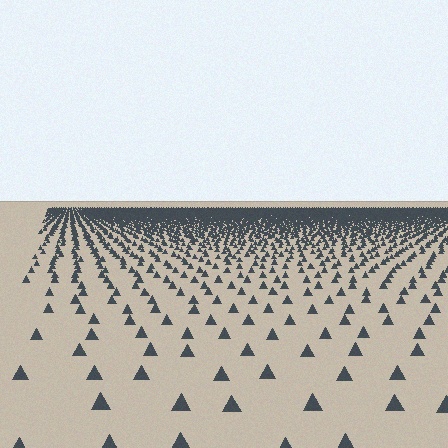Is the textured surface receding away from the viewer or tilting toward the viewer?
The surface is receding away from the viewer. Texture elements get smaller and denser toward the top.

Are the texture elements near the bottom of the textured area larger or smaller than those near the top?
Larger. Near the bottom, elements are closer to the viewer and appear at a bigger on-screen size.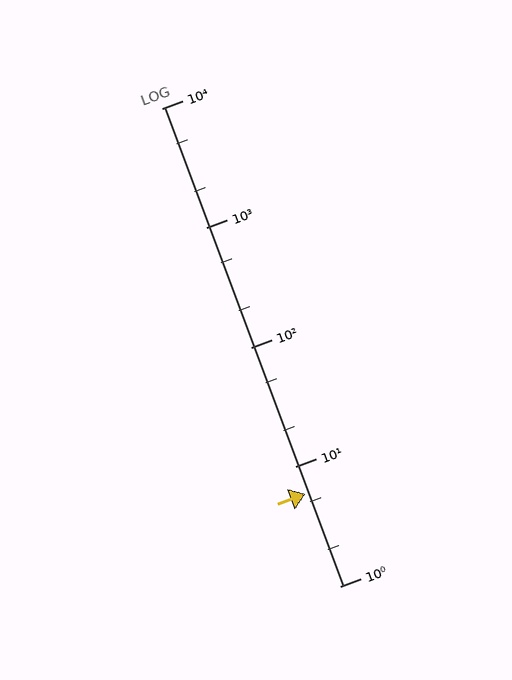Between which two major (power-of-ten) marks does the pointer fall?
The pointer is between 1 and 10.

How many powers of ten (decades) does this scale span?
The scale spans 4 decades, from 1 to 10000.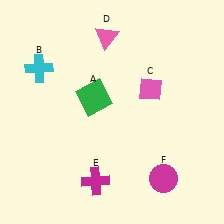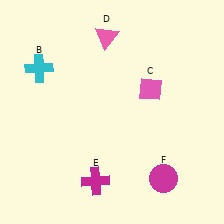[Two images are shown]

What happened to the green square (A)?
The green square (A) was removed in Image 2. It was in the top-left area of Image 1.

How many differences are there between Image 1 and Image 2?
There is 1 difference between the two images.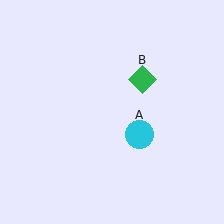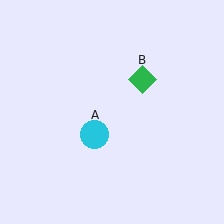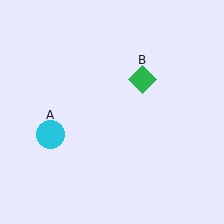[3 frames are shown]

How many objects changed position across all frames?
1 object changed position: cyan circle (object A).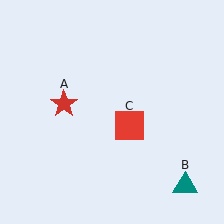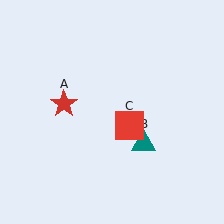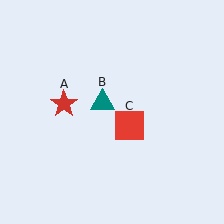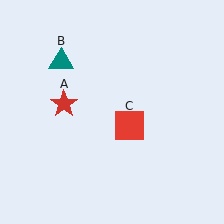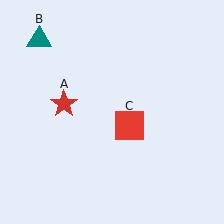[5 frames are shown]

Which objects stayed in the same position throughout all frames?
Red star (object A) and red square (object C) remained stationary.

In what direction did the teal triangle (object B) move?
The teal triangle (object B) moved up and to the left.